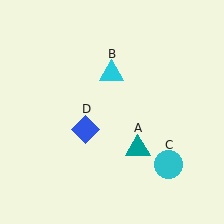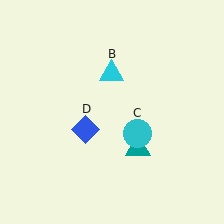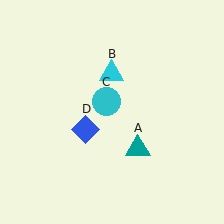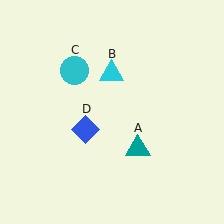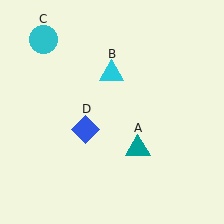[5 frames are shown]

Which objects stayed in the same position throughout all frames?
Teal triangle (object A) and cyan triangle (object B) and blue diamond (object D) remained stationary.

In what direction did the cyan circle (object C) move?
The cyan circle (object C) moved up and to the left.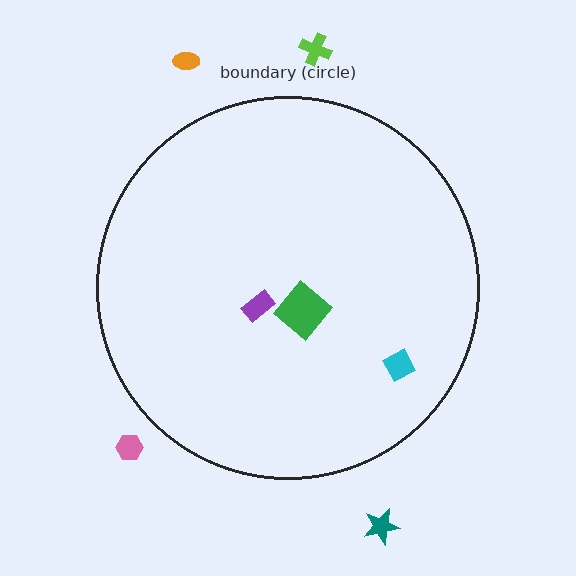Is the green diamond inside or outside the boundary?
Inside.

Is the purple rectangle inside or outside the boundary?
Inside.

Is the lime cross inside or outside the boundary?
Outside.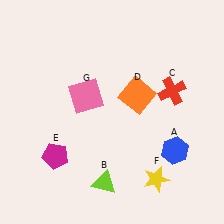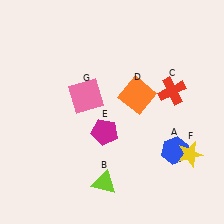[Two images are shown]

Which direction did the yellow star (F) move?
The yellow star (F) moved right.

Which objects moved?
The objects that moved are: the magenta pentagon (E), the yellow star (F).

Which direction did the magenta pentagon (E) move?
The magenta pentagon (E) moved right.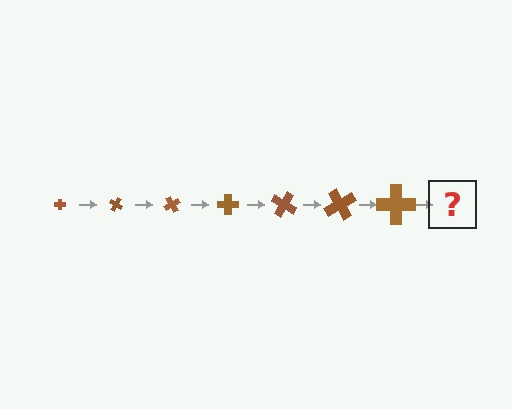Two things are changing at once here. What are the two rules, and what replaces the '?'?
The two rules are that the cross grows larger each step and it rotates 30 degrees each step. The '?' should be a cross, larger than the previous one and rotated 210 degrees from the start.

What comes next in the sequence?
The next element should be a cross, larger than the previous one and rotated 210 degrees from the start.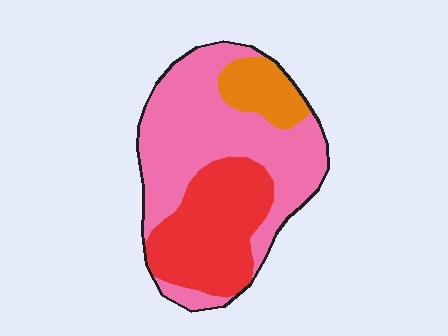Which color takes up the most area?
Pink, at roughly 55%.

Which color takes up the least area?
Orange, at roughly 10%.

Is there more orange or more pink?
Pink.